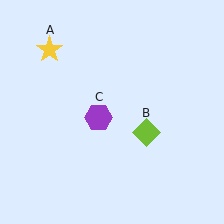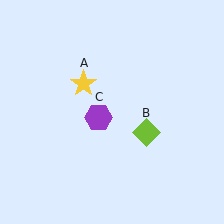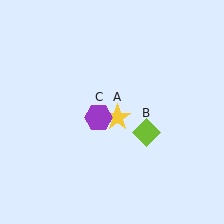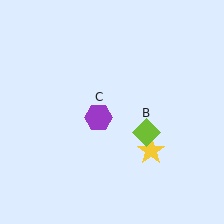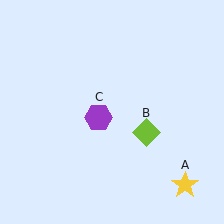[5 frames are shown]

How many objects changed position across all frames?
1 object changed position: yellow star (object A).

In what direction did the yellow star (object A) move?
The yellow star (object A) moved down and to the right.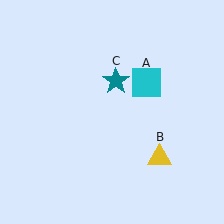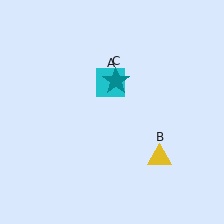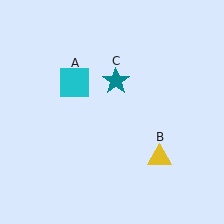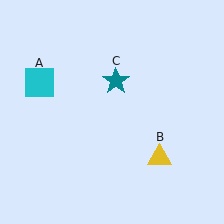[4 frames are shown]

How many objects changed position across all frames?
1 object changed position: cyan square (object A).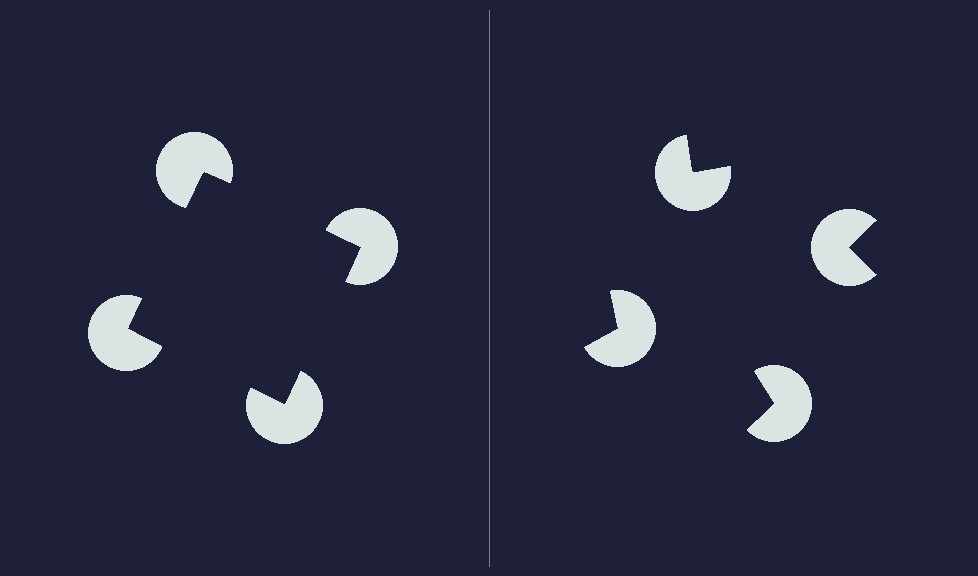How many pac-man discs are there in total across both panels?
8 — 4 on each side.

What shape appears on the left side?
An illusory square.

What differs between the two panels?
The pac-man discs are positioned identically on both sides; only the wedge orientations differ. On the left they align to a square; on the right they are misaligned.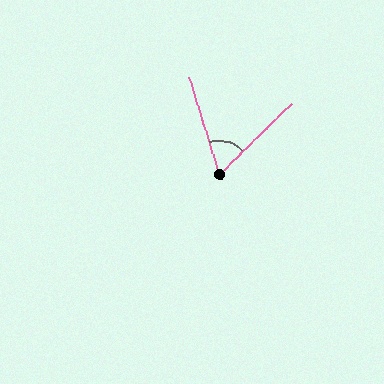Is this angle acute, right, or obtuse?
It is acute.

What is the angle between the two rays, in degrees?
Approximately 62 degrees.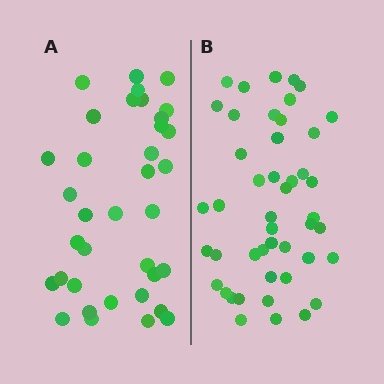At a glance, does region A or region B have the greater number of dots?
Region B (the right region) has more dots.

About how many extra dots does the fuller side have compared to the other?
Region B has roughly 10 or so more dots than region A.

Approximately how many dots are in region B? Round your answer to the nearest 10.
About 50 dots. (The exact count is 46, which rounds to 50.)